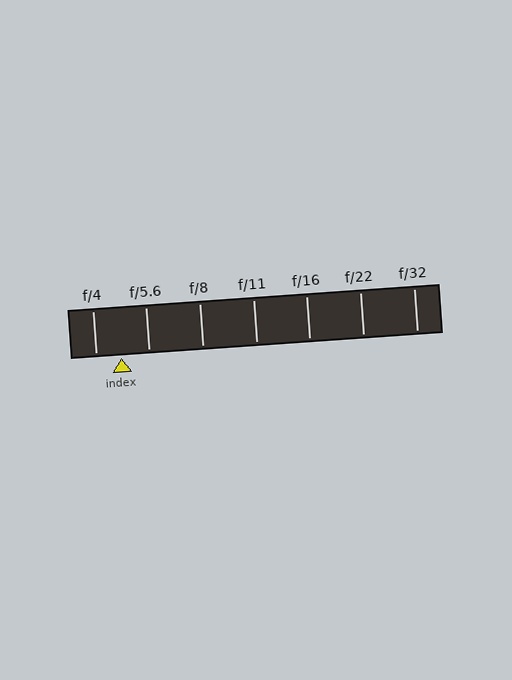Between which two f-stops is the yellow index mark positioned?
The index mark is between f/4 and f/5.6.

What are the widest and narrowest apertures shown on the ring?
The widest aperture shown is f/4 and the narrowest is f/32.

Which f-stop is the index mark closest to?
The index mark is closest to f/4.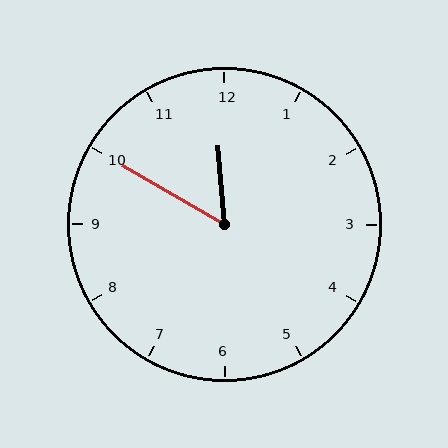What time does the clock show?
11:50.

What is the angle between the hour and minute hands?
Approximately 55 degrees.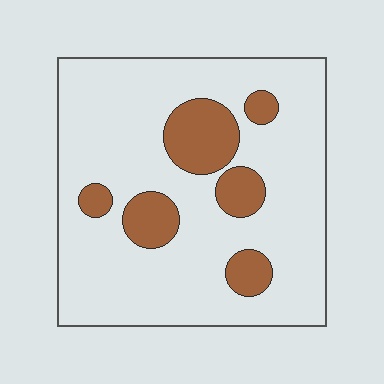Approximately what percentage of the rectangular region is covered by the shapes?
Approximately 20%.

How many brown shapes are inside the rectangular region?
6.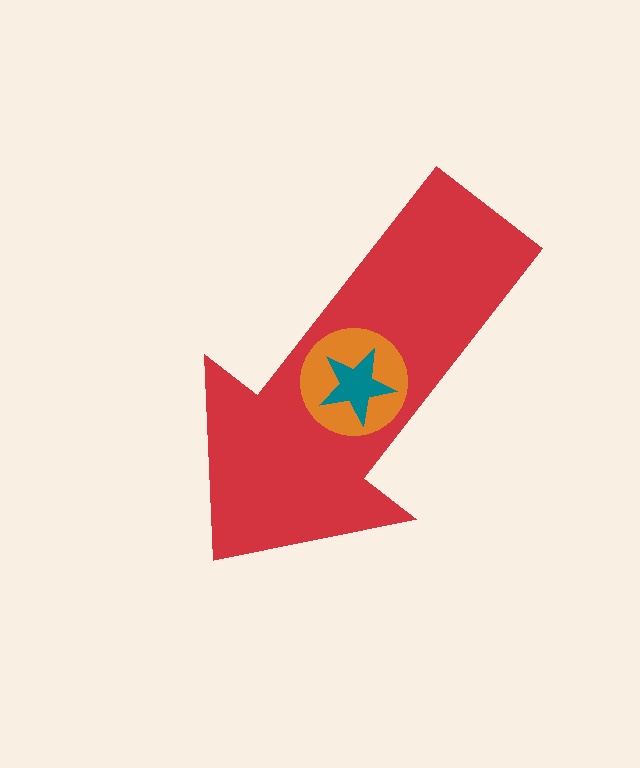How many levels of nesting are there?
3.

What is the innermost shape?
The teal star.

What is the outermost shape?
The red arrow.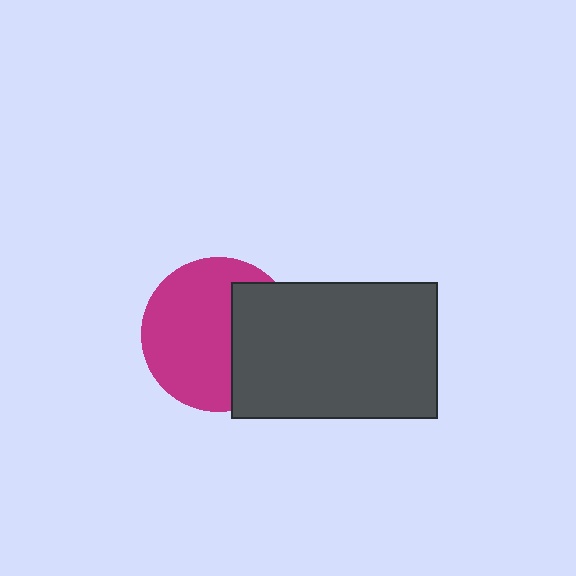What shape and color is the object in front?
The object in front is a dark gray rectangle.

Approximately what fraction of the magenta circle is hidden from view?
Roughly 36% of the magenta circle is hidden behind the dark gray rectangle.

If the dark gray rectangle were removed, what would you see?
You would see the complete magenta circle.